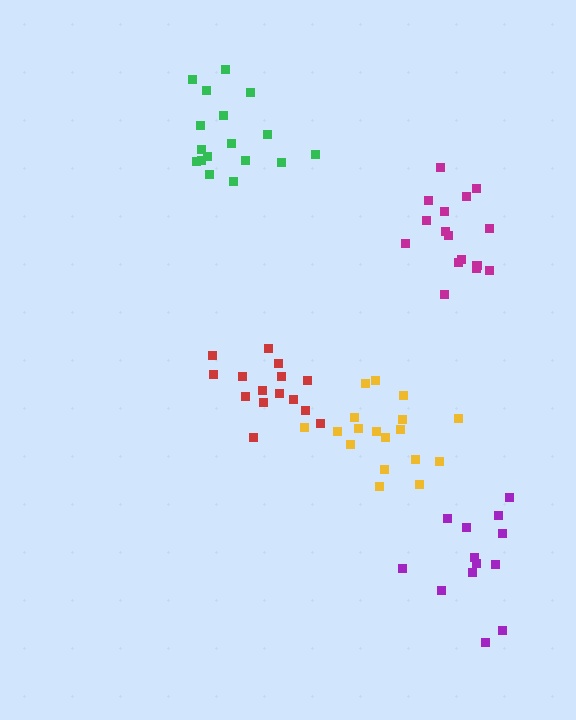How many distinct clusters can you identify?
There are 5 distinct clusters.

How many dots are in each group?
Group 1: 18 dots, Group 2: 16 dots, Group 3: 13 dots, Group 4: 17 dots, Group 5: 15 dots (79 total).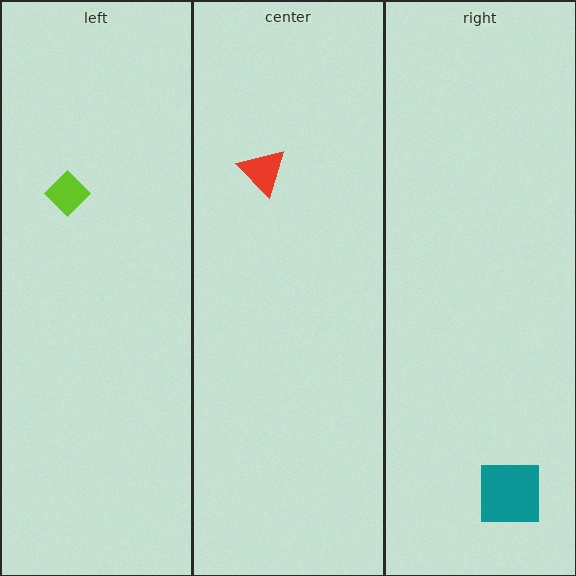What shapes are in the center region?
The red triangle.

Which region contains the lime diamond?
The left region.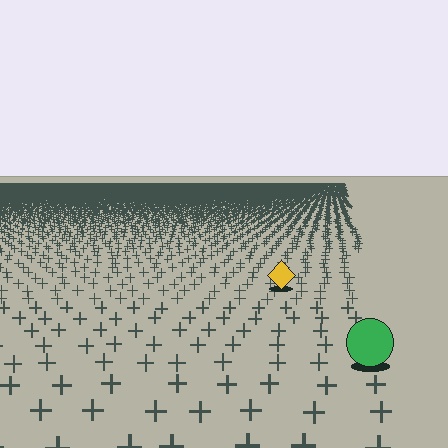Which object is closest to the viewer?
The green circle is closest. The texture marks near it are larger and more spread out.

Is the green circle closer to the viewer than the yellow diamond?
Yes. The green circle is closer — you can tell from the texture gradient: the ground texture is coarser near it.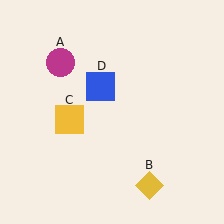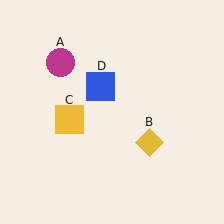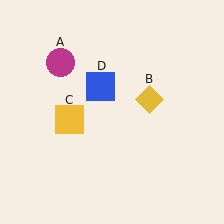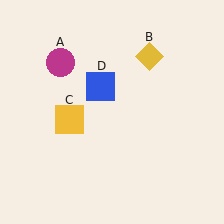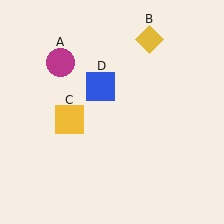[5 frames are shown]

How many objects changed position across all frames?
1 object changed position: yellow diamond (object B).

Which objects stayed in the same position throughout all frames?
Magenta circle (object A) and yellow square (object C) and blue square (object D) remained stationary.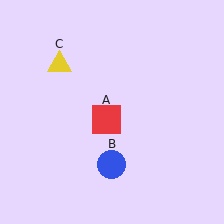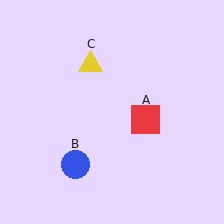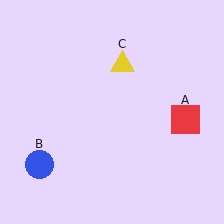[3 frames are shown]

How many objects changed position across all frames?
3 objects changed position: red square (object A), blue circle (object B), yellow triangle (object C).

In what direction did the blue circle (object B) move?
The blue circle (object B) moved left.